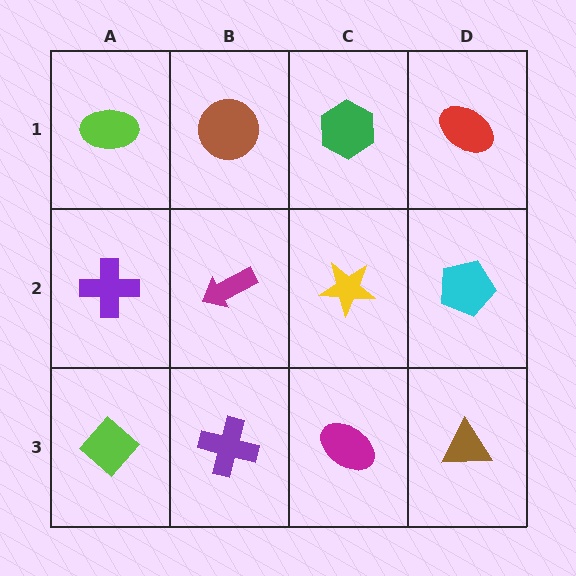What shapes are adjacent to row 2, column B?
A brown circle (row 1, column B), a purple cross (row 3, column B), a purple cross (row 2, column A), a yellow star (row 2, column C).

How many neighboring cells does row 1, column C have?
3.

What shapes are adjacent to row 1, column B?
A magenta arrow (row 2, column B), a lime ellipse (row 1, column A), a green hexagon (row 1, column C).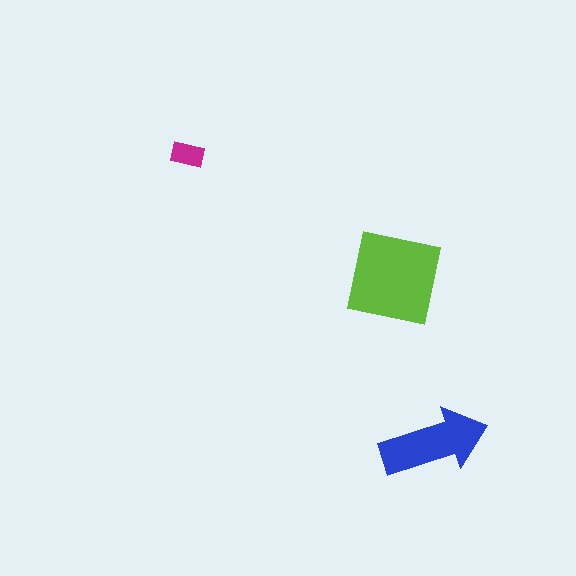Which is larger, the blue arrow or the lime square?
The lime square.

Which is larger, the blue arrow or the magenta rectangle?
The blue arrow.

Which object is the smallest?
The magenta rectangle.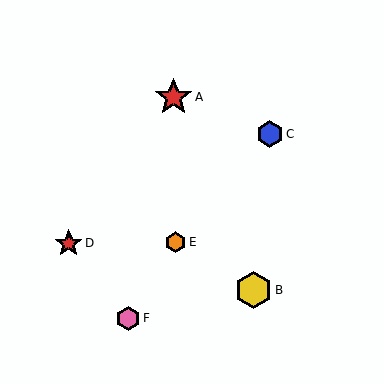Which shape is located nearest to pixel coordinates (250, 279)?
The yellow hexagon (labeled B) at (254, 290) is nearest to that location.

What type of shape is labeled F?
Shape F is a pink hexagon.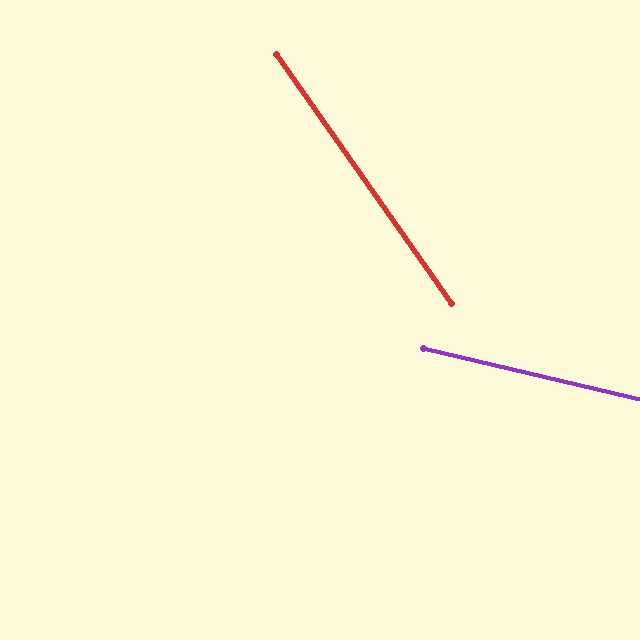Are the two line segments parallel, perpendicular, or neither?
Neither parallel nor perpendicular — they differ by about 42°.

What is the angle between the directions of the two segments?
Approximately 42 degrees.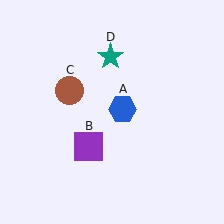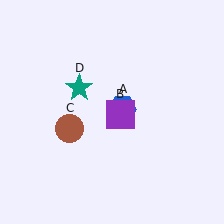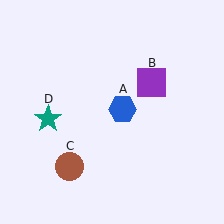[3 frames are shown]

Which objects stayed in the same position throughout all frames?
Blue hexagon (object A) remained stationary.